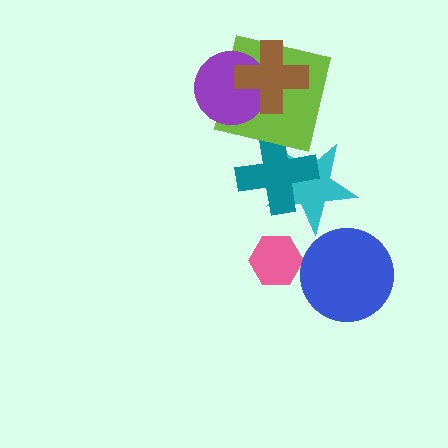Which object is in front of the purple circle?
The brown cross is in front of the purple circle.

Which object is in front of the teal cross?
The lime square is in front of the teal cross.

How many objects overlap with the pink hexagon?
0 objects overlap with the pink hexagon.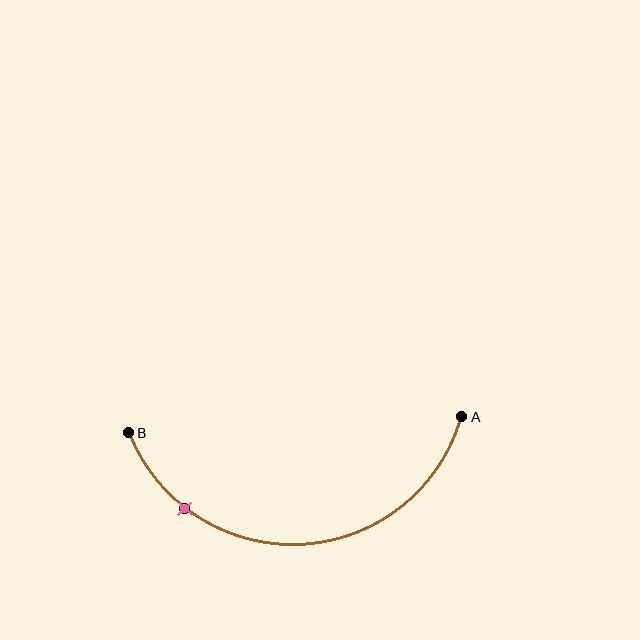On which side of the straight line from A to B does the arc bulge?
The arc bulges below the straight line connecting A and B.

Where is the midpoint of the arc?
The arc midpoint is the point on the curve farthest from the straight line joining A and B. It sits below that line.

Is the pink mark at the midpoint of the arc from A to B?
No. The pink mark lies on the arc but is closer to endpoint B. The arc midpoint would be at the point on the curve equidistant along the arc from both A and B.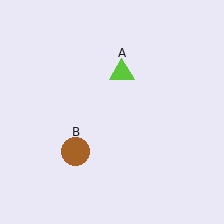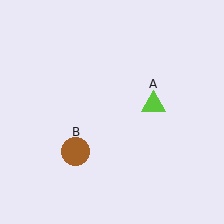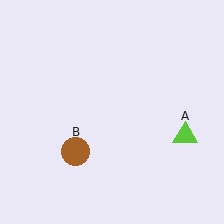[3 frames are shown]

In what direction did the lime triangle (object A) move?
The lime triangle (object A) moved down and to the right.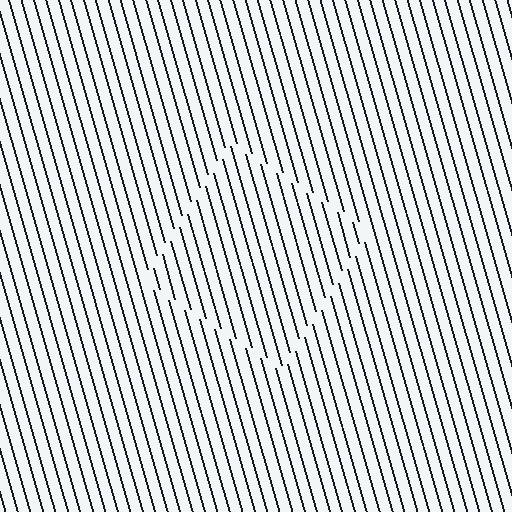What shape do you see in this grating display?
An illusory square. The interior of the shape contains the same grating, shifted by half a period — the contour is defined by the phase discontinuity where line-ends from the inner and outer gratings abut.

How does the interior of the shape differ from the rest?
The interior of the shape contains the same grating, shifted by half a period — the contour is defined by the phase discontinuity where line-ends from the inner and outer gratings abut.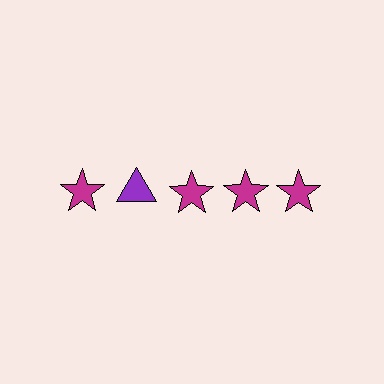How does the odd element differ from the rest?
It differs in both color (purple instead of magenta) and shape (triangle instead of star).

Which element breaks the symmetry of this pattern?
The purple triangle in the top row, second from left column breaks the symmetry. All other shapes are magenta stars.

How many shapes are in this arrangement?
There are 5 shapes arranged in a grid pattern.